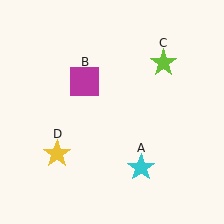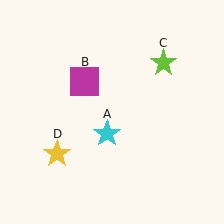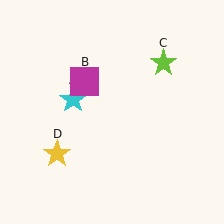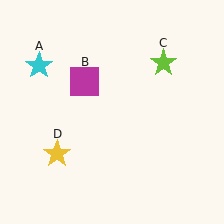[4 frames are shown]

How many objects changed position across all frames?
1 object changed position: cyan star (object A).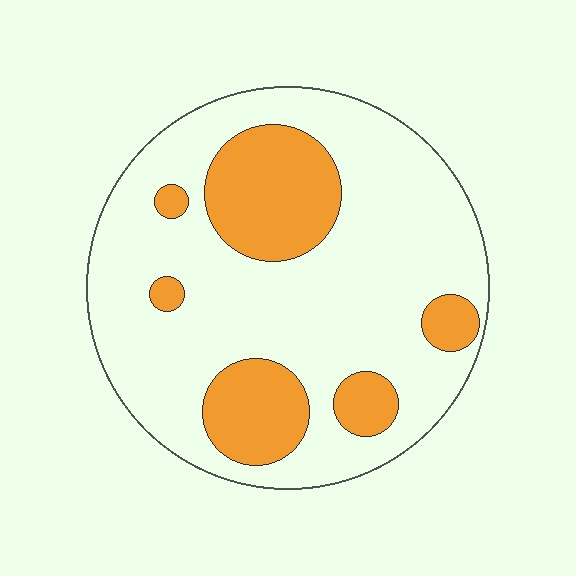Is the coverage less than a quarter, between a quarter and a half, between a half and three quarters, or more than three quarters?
Between a quarter and a half.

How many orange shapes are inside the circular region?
6.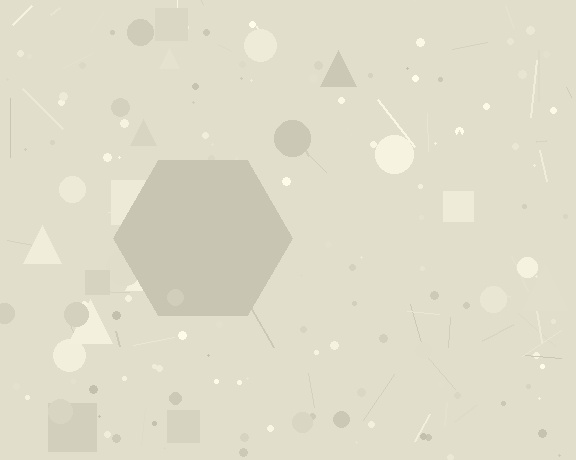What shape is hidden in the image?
A hexagon is hidden in the image.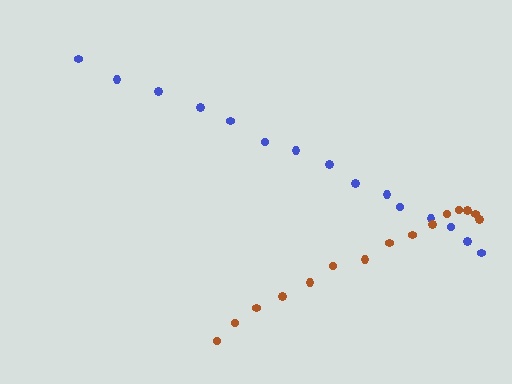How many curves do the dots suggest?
There are 2 distinct paths.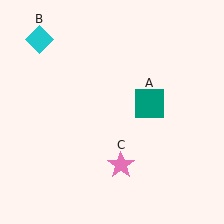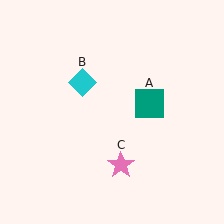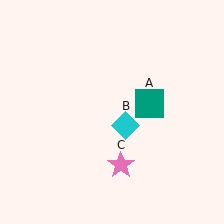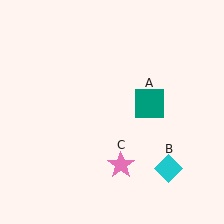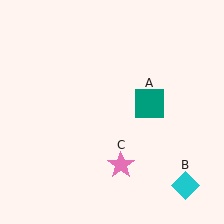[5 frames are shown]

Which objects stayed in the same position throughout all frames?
Teal square (object A) and pink star (object C) remained stationary.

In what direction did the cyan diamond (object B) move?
The cyan diamond (object B) moved down and to the right.